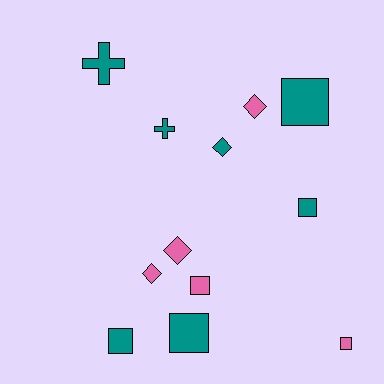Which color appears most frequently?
Teal, with 7 objects.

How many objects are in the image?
There are 12 objects.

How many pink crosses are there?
There are no pink crosses.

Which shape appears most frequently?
Square, with 6 objects.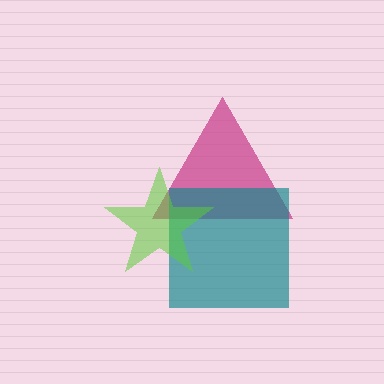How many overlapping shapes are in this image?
There are 3 overlapping shapes in the image.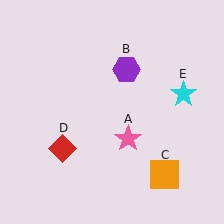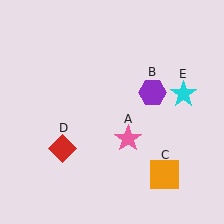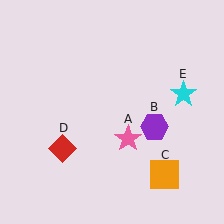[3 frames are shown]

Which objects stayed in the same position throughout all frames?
Pink star (object A) and orange square (object C) and red diamond (object D) and cyan star (object E) remained stationary.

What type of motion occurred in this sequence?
The purple hexagon (object B) rotated clockwise around the center of the scene.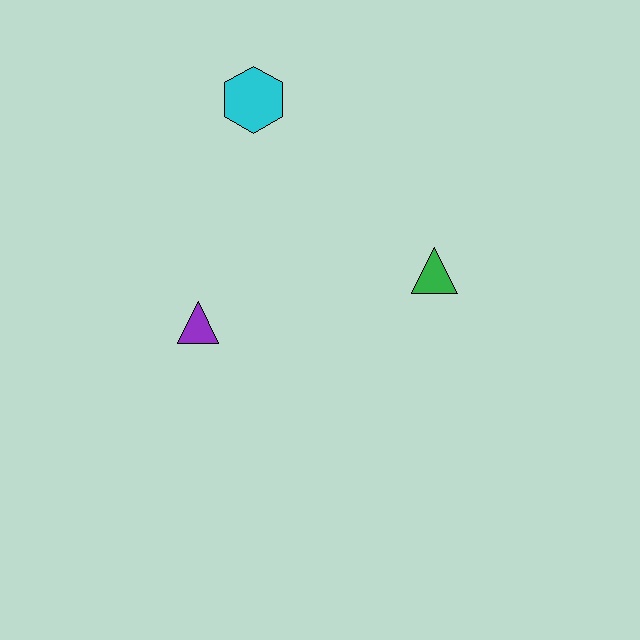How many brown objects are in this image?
There are no brown objects.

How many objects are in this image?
There are 3 objects.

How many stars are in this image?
There are no stars.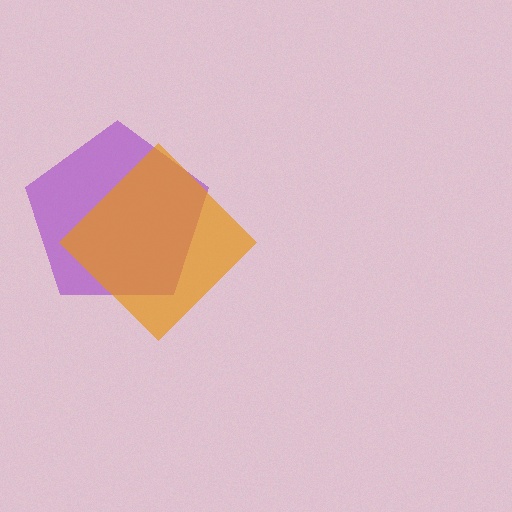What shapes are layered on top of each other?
The layered shapes are: a purple pentagon, an orange diamond.